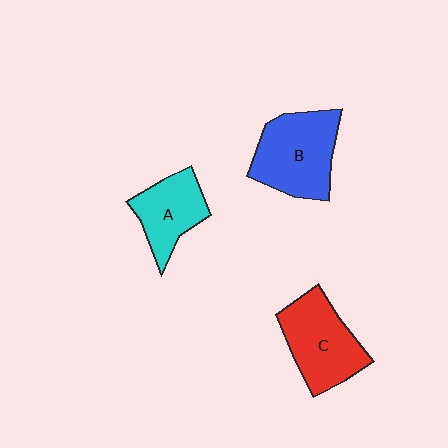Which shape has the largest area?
Shape B (blue).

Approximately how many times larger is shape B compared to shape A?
Approximately 1.4 times.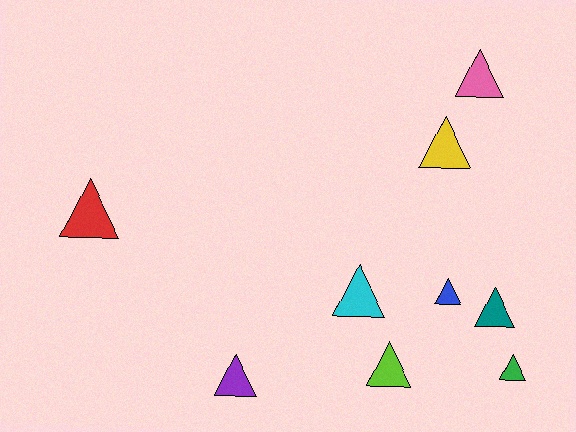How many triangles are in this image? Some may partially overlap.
There are 9 triangles.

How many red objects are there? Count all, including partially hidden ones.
There is 1 red object.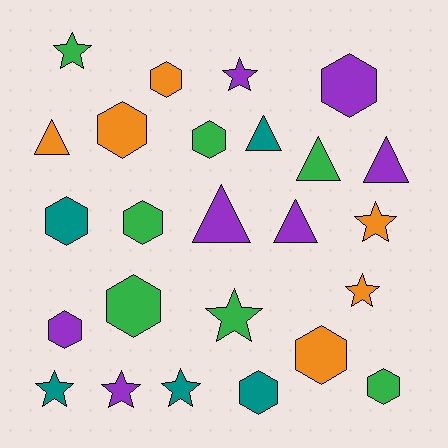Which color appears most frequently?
Green, with 7 objects.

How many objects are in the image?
There are 25 objects.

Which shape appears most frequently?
Hexagon, with 11 objects.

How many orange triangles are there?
There is 1 orange triangle.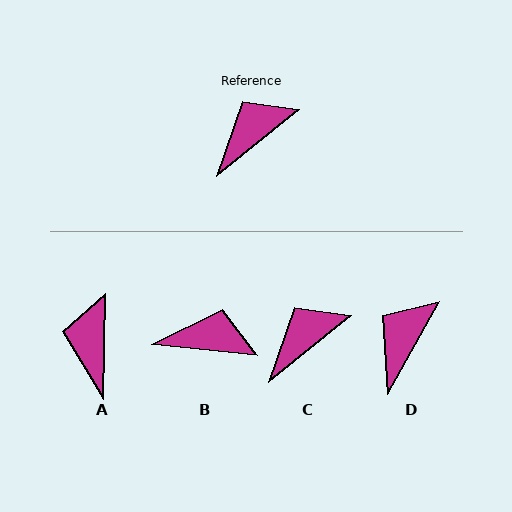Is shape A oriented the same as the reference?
No, it is off by about 50 degrees.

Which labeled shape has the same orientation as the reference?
C.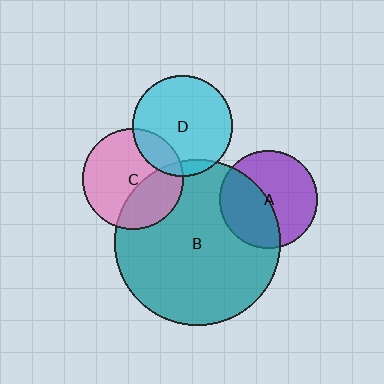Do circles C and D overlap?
Yes.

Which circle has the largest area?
Circle B (teal).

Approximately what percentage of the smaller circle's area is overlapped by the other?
Approximately 15%.